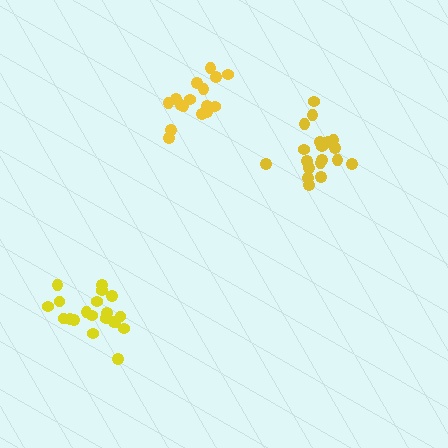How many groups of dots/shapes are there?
There are 3 groups.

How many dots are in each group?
Group 1: 16 dots, Group 2: 19 dots, Group 3: 20 dots (55 total).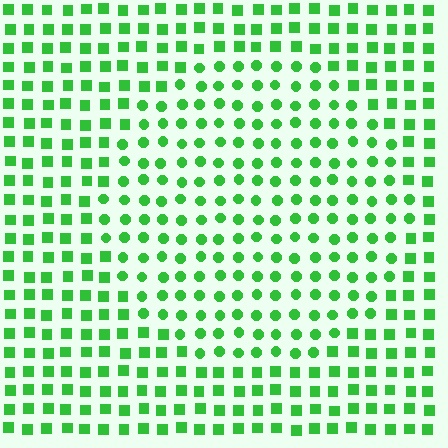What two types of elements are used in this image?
The image uses circles inside the circle region and squares outside it.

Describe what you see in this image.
The image is filled with small green elements arranged in a uniform grid. A circle-shaped region contains circles, while the surrounding area contains squares. The boundary is defined purely by the change in element shape.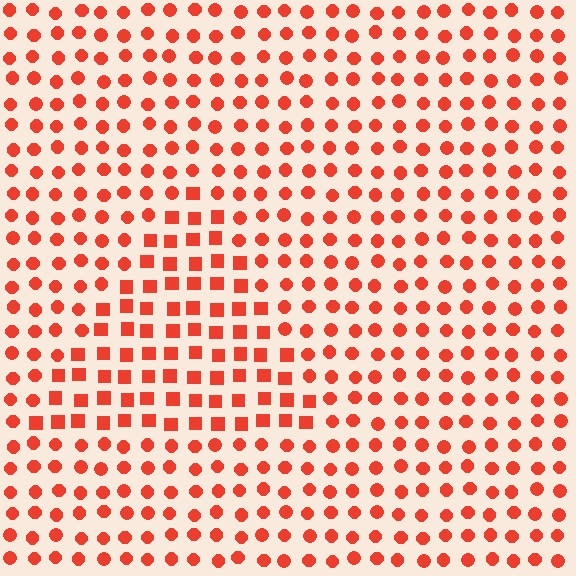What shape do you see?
I see a triangle.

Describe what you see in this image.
The image is filled with small red elements arranged in a uniform grid. A triangle-shaped region contains squares, while the surrounding area contains circles. The boundary is defined purely by the change in element shape.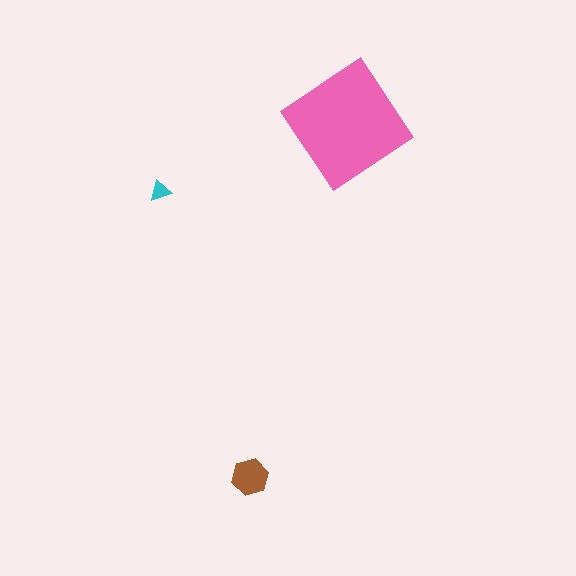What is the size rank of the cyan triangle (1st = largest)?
3rd.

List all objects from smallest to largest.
The cyan triangle, the brown hexagon, the pink diamond.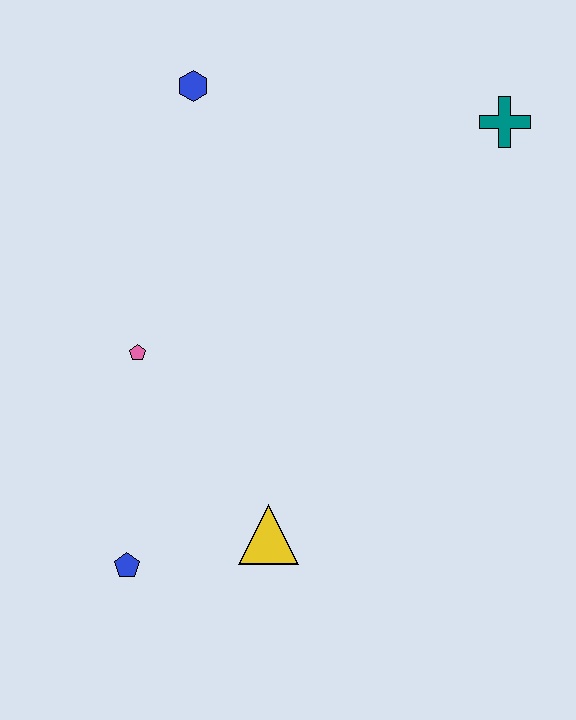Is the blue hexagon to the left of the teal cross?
Yes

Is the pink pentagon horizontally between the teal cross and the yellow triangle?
No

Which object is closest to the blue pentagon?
The yellow triangle is closest to the blue pentagon.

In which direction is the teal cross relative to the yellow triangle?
The teal cross is above the yellow triangle.